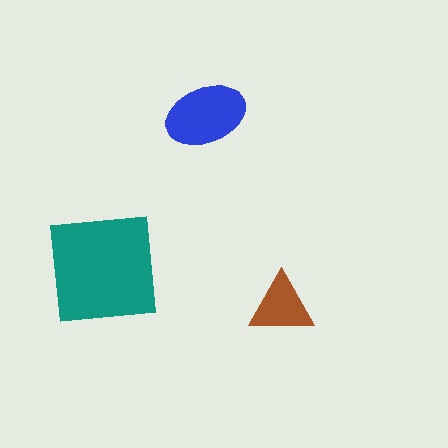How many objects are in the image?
There are 3 objects in the image.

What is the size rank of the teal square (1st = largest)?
1st.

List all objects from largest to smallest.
The teal square, the blue ellipse, the brown triangle.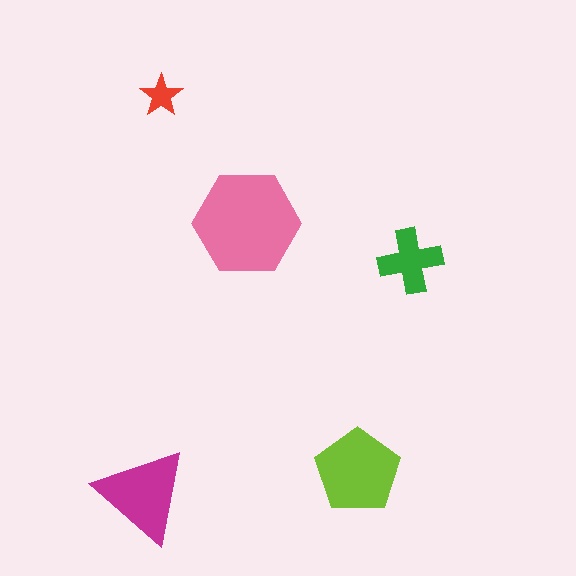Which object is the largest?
The pink hexagon.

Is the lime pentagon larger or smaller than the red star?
Larger.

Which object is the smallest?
The red star.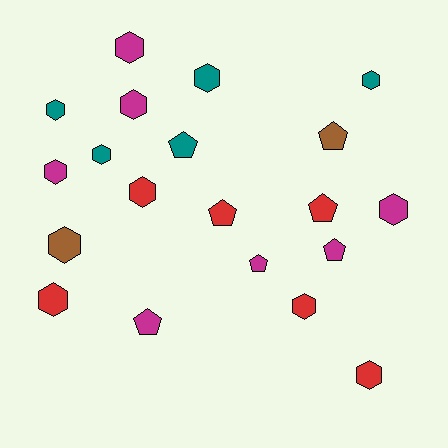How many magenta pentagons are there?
There are 3 magenta pentagons.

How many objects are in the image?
There are 20 objects.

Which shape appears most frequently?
Hexagon, with 13 objects.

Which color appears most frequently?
Magenta, with 7 objects.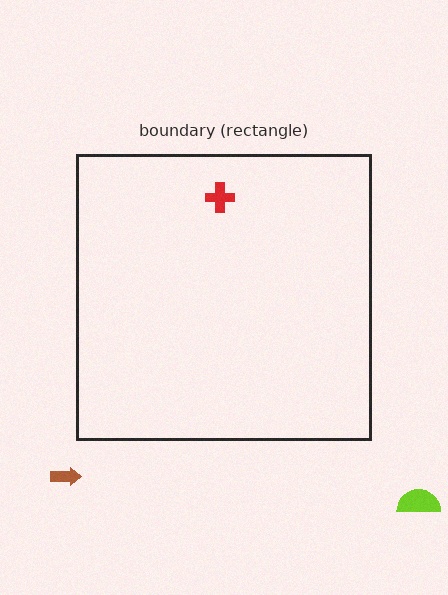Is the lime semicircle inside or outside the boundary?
Outside.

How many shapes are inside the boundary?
1 inside, 2 outside.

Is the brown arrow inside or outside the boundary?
Outside.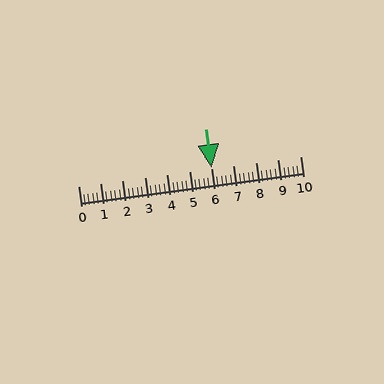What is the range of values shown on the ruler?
The ruler shows values from 0 to 10.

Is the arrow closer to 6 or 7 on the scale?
The arrow is closer to 6.